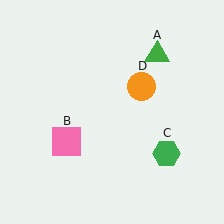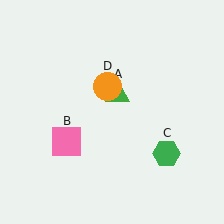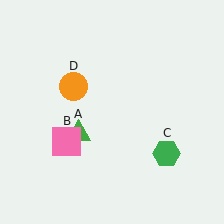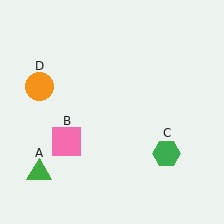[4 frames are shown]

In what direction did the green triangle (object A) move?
The green triangle (object A) moved down and to the left.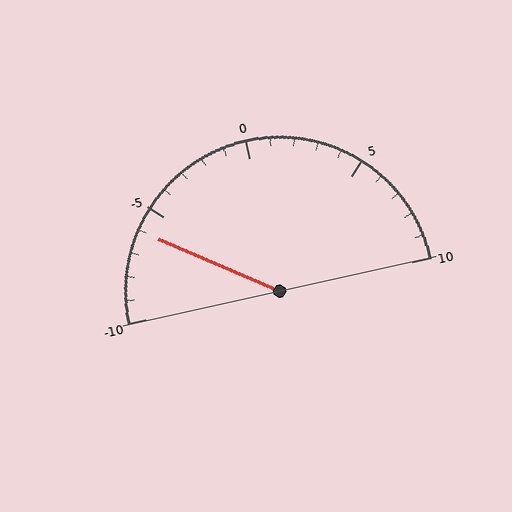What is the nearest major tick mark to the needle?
The nearest major tick mark is -5.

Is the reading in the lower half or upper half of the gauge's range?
The reading is in the lower half of the range (-10 to 10).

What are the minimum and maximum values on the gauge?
The gauge ranges from -10 to 10.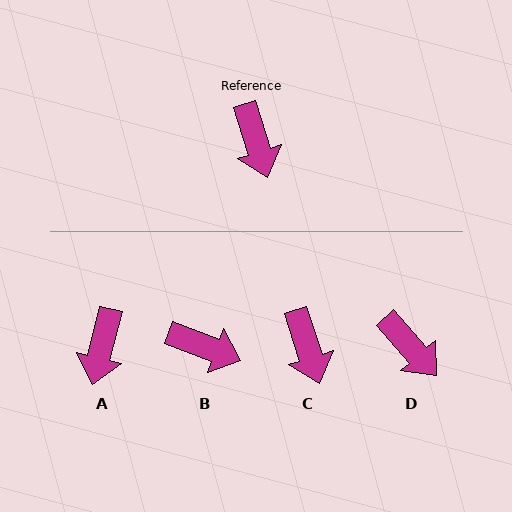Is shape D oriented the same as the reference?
No, it is off by about 23 degrees.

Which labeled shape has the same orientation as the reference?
C.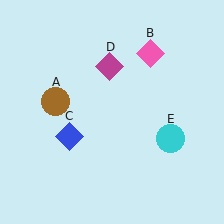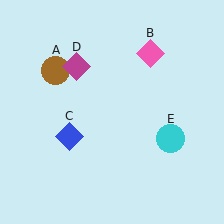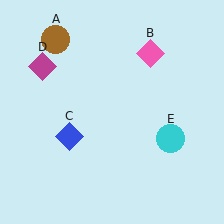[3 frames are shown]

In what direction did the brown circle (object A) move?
The brown circle (object A) moved up.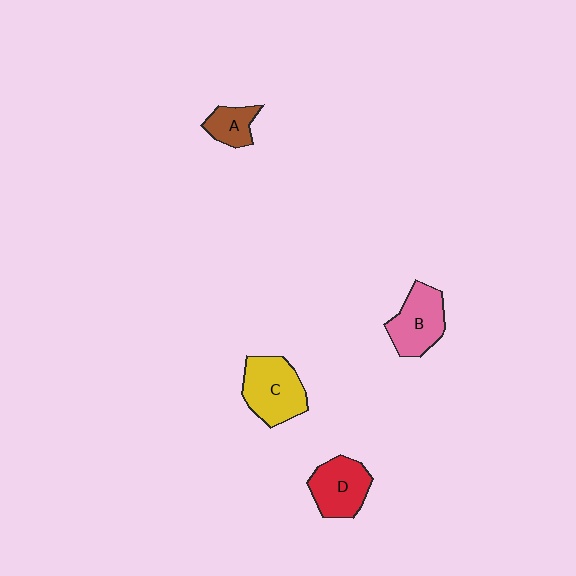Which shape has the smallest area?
Shape A (brown).